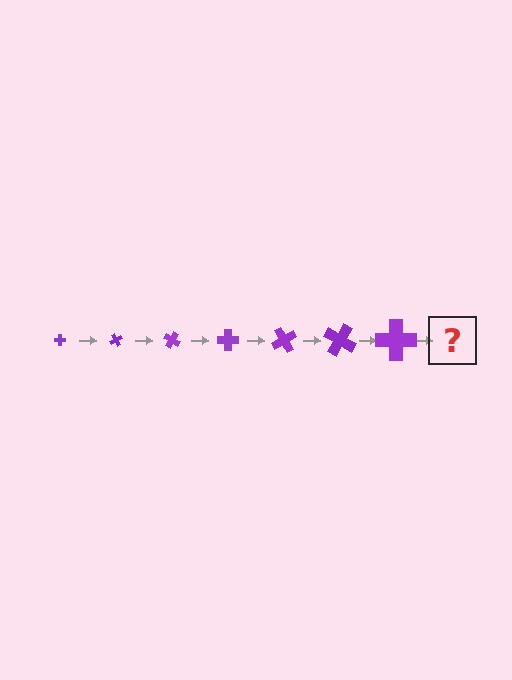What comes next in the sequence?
The next element should be a cross, larger than the previous one and rotated 420 degrees from the start.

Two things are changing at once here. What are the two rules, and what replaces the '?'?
The two rules are that the cross grows larger each step and it rotates 60 degrees each step. The '?' should be a cross, larger than the previous one and rotated 420 degrees from the start.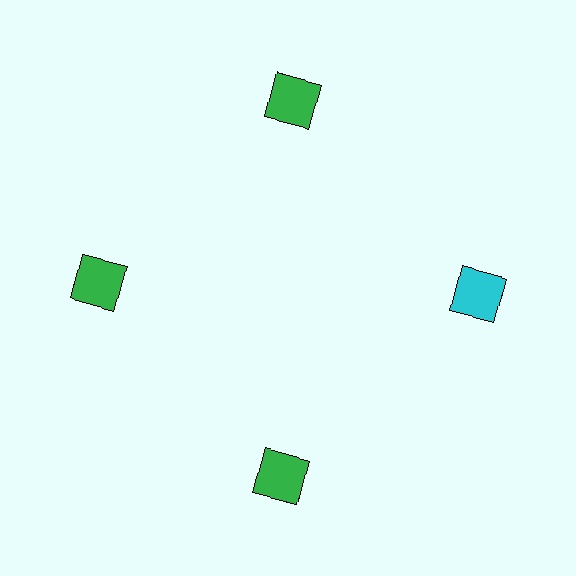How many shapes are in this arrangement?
There are 4 shapes arranged in a ring pattern.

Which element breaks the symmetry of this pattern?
The cyan square at roughly the 3 o'clock position breaks the symmetry. All other shapes are green squares.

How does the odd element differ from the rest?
It has a different color: cyan instead of green.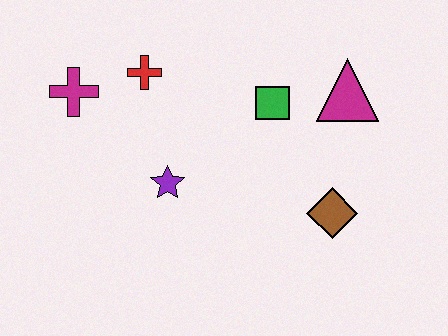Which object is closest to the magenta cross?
The red cross is closest to the magenta cross.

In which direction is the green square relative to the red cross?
The green square is to the right of the red cross.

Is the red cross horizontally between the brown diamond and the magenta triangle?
No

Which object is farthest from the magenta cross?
The brown diamond is farthest from the magenta cross.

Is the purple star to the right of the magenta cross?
Yes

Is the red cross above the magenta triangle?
Yes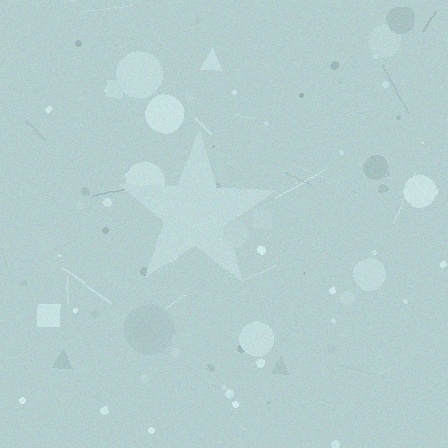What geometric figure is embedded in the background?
A star is embedded in the background.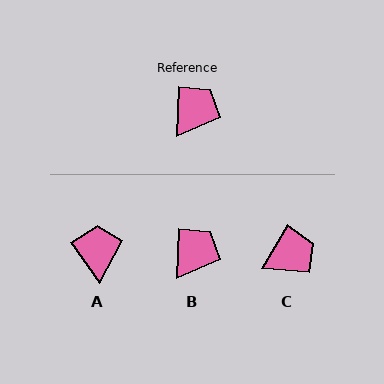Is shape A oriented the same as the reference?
No, it is off by about 38 degrees.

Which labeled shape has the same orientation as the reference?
B.